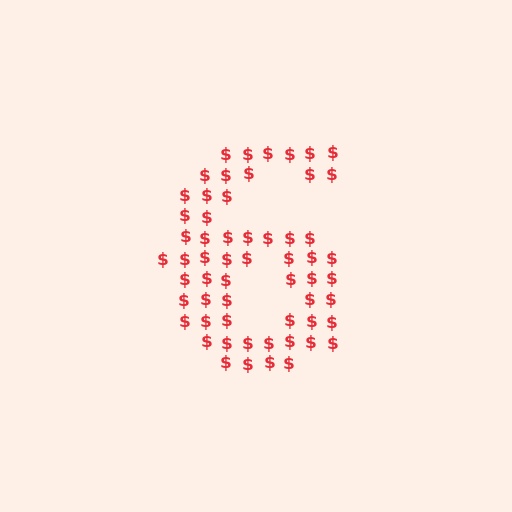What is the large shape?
The large shape is the digit 6.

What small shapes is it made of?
It is made of small dollar signs.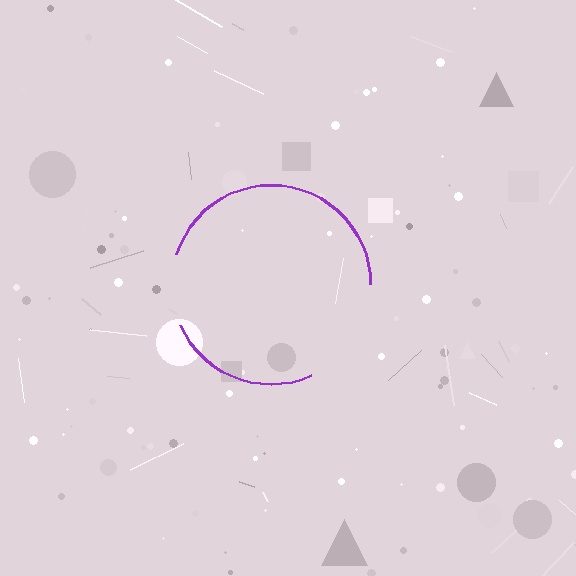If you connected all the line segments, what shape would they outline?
They would outline a circle.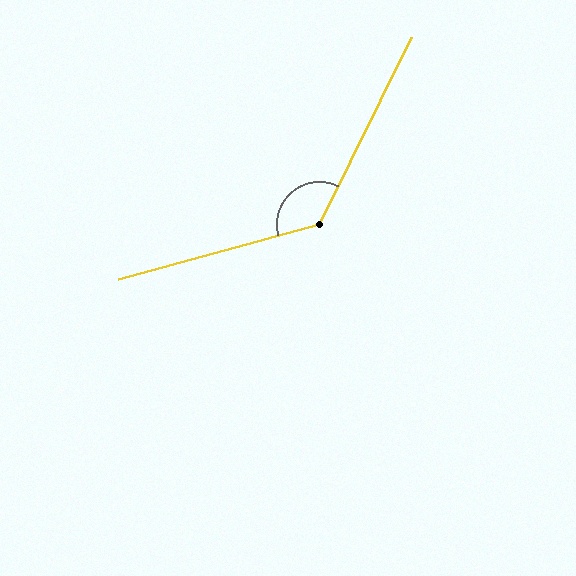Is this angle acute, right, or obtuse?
It is obtuse.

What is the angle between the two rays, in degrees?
Approximately 132 degrees.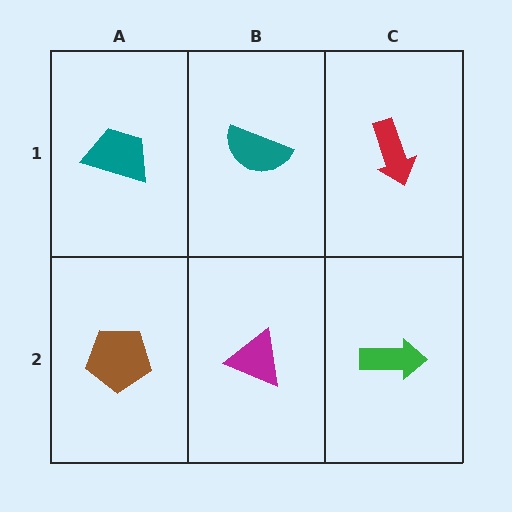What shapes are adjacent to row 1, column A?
A brown pentagon (row 2, column A), a teal semicircle (row 1, column B).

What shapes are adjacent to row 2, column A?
A teal trapezoid (row 1, column A), a magenta triangle (row 2, column B).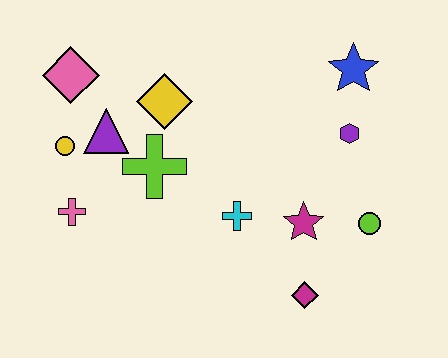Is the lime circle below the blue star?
Yes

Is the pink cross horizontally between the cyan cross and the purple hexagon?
No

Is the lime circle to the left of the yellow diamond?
No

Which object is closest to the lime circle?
The magenta star is closest to the lime circle.